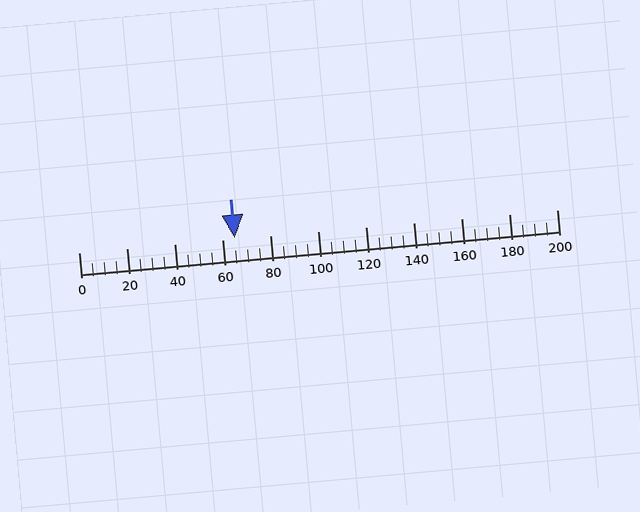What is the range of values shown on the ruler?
The ruler shows values from 0 to 200.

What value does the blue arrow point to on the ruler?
The blue arrow points to approximately 65.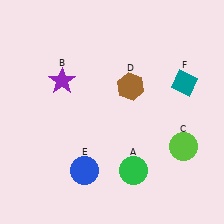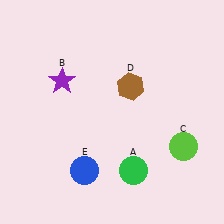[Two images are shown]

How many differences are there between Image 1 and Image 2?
There is 1 difference between the two images.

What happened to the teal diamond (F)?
The teal diamond (F) was removed in Image 2. It was in the top-right area of Image 1.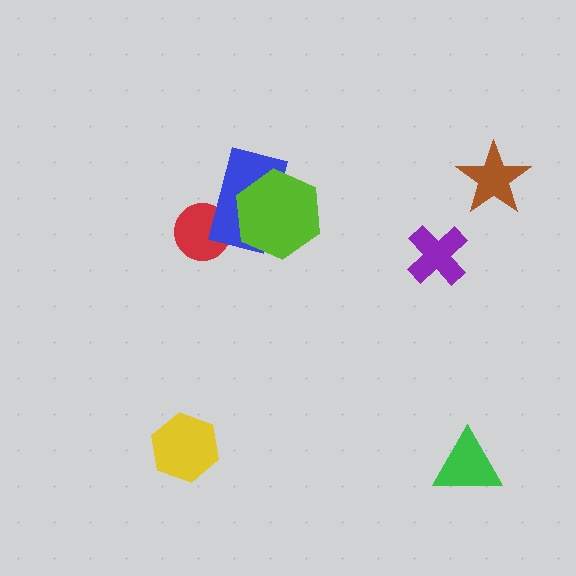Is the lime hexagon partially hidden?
No, no other shape covers it.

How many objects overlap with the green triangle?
0 objects overlap with the green triangle.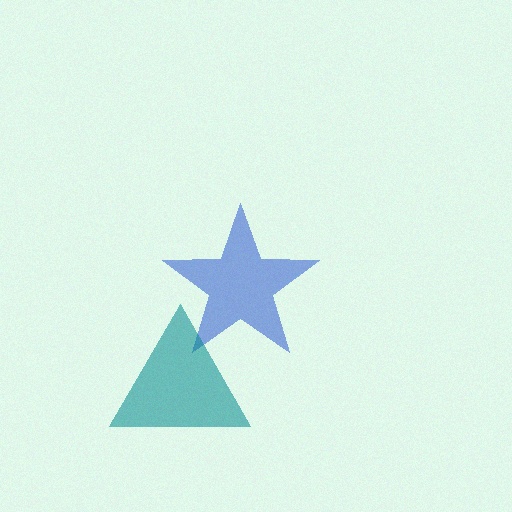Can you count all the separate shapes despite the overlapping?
Yes, there are 2 separate shapes.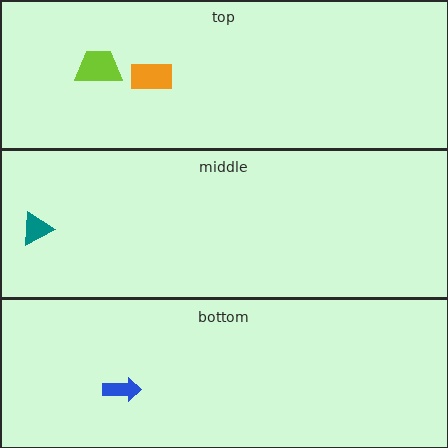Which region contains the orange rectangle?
The top region.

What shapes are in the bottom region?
The blue arrow.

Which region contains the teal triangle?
The middle region.